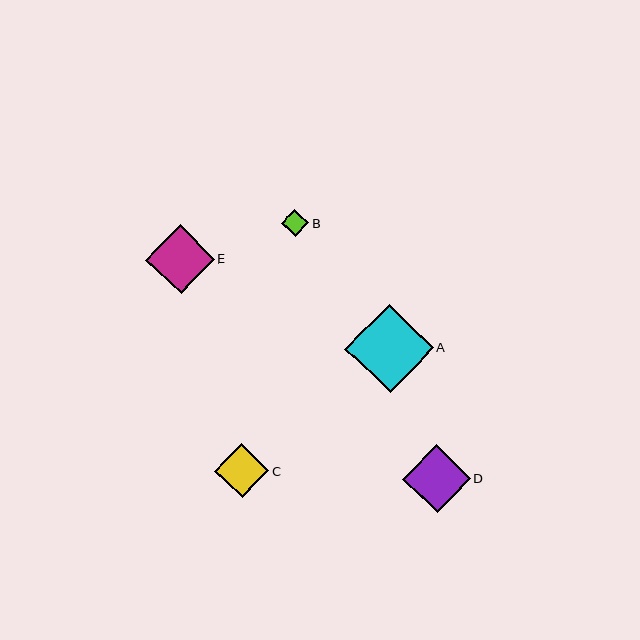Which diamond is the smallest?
Diamond B is the smallest with a size of approximately 27 pixels.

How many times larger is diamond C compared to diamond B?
Diamond C is approximately 2.0 times the size of diamond B.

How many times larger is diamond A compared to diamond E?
Diamond A is approximately 1.3 times the size of diamond E.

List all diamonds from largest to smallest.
From largest to smallest: A, E, D, C, B.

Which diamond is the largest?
Diamond A is the largest with a size of approximately 89 pixels.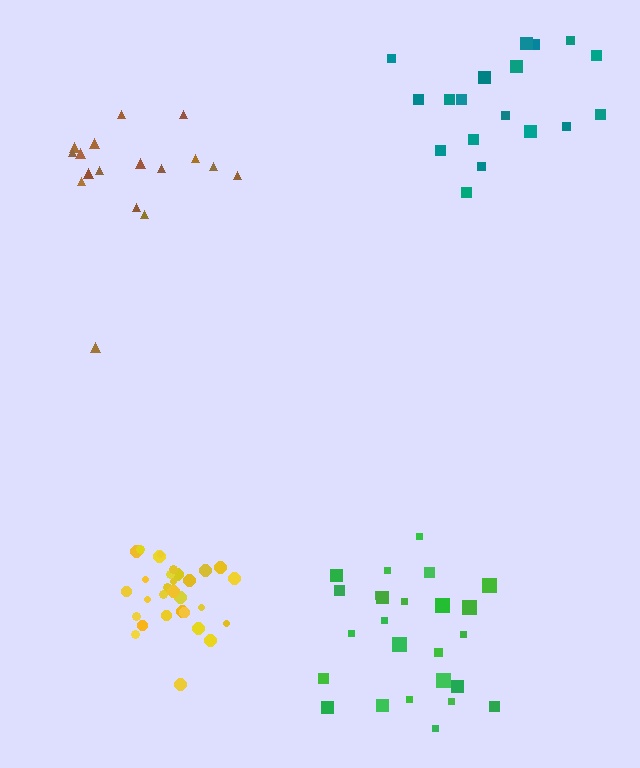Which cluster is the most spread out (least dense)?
Brown.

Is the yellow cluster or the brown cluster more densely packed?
Yellow.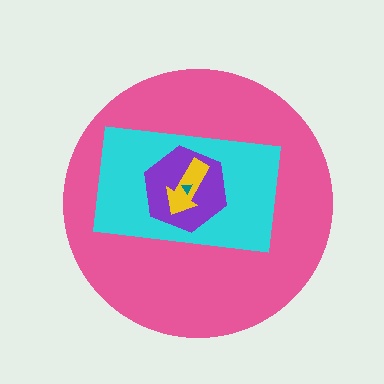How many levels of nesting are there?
5.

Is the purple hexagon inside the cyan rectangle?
Yes.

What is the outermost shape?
The pink circle.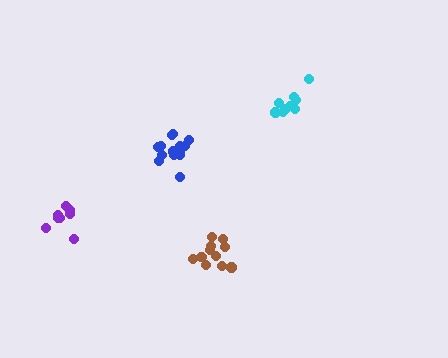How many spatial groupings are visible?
There are 4 spatial groupings.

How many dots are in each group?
Group 1: 8 dots, Group 2: 9 dots, Group 3: 14 dots, Group 4: 11 dots (42 total).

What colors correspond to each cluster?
The clusters are colored: purple, cyan, blue, brown.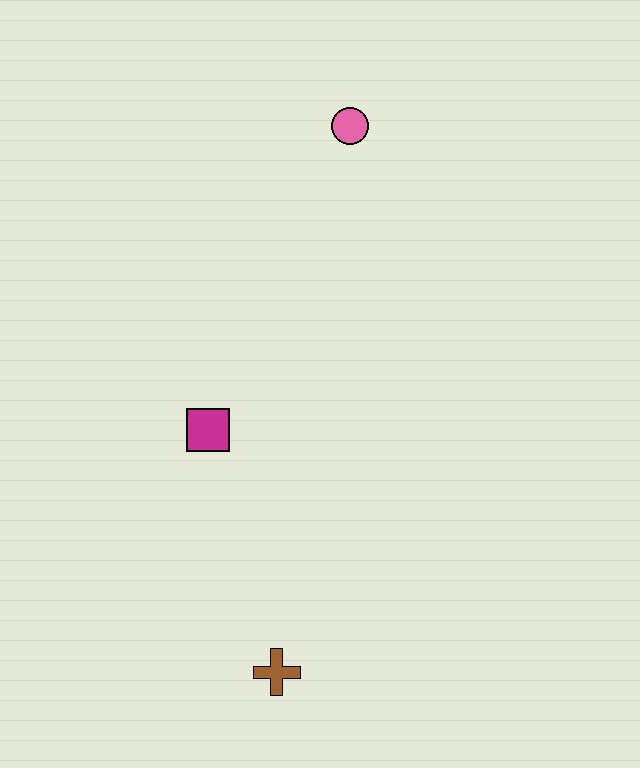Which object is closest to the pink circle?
The magenta square is closest to the pink circle.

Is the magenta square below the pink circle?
Yes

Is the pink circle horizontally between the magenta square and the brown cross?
No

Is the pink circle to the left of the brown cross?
No